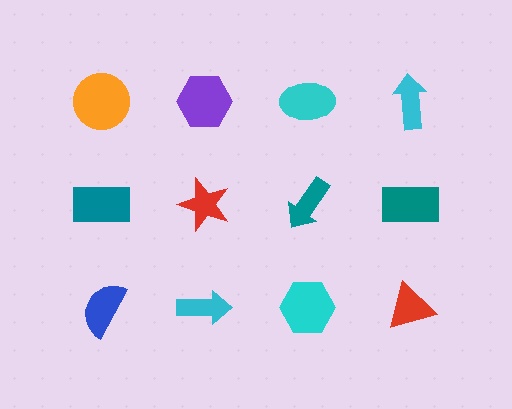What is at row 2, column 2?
A red star.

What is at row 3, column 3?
A cyan hexagon.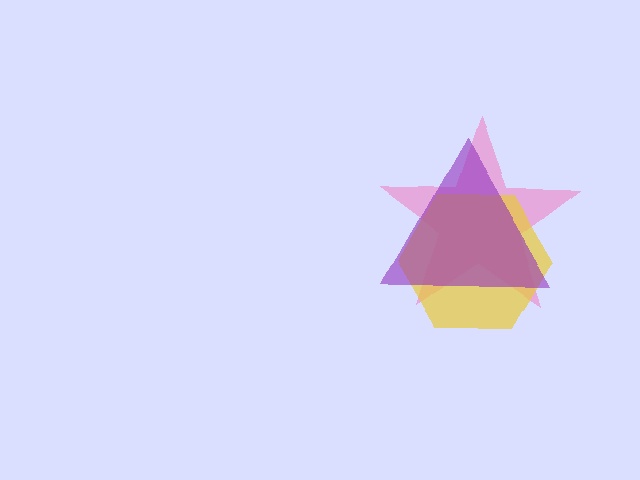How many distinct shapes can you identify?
There are 3 distinct shapes: a pink star, a yellow hexagon, a purple triangle.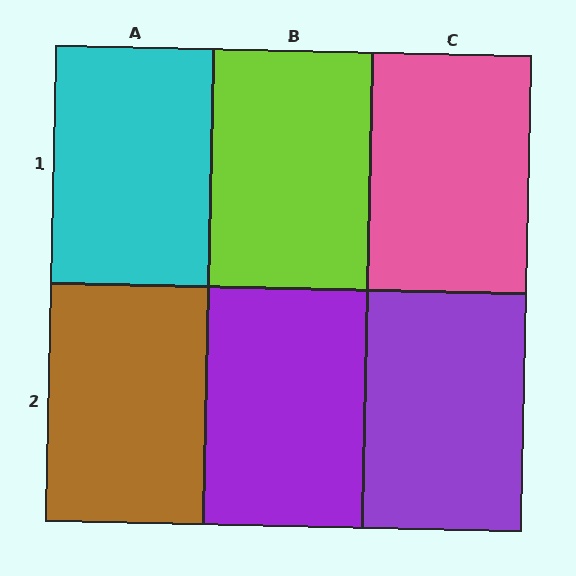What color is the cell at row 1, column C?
Pink.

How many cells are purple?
2 cells are purple.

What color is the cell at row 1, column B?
Lime.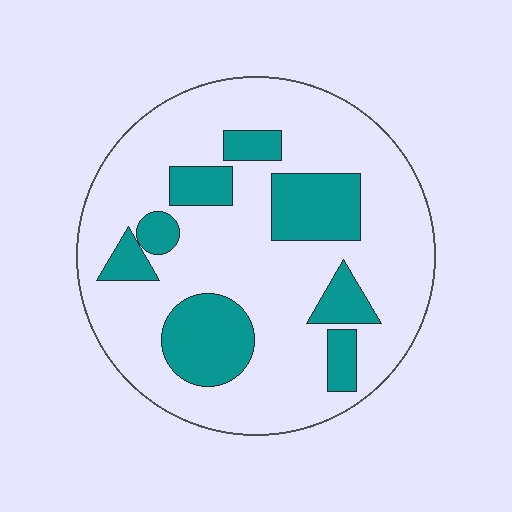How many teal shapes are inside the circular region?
8.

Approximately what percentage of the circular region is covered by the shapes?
Approximately 25%.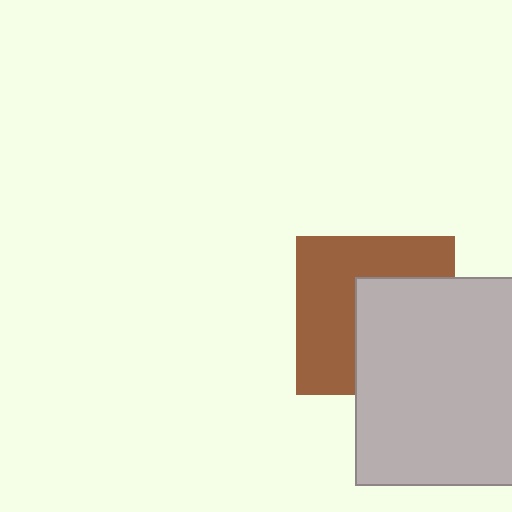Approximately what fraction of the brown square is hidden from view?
Roughly 46% of the brown square is hidden behind the light gray square.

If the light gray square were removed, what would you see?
You would see the complete brown square.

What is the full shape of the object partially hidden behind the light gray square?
The partially hidden object is a brown square.